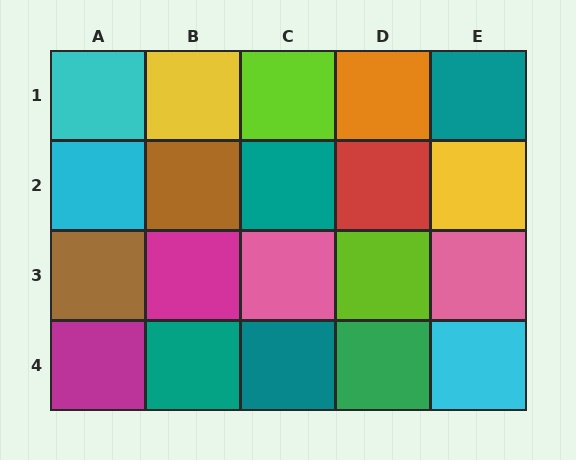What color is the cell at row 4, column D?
Green.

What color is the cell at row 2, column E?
Yellow.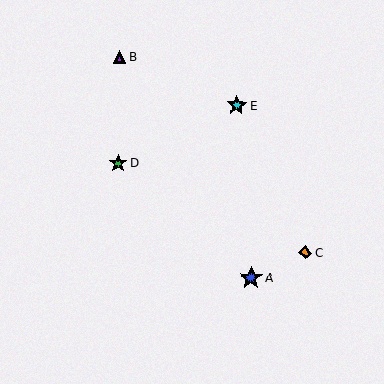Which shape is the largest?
The blue star (labeled A) is the largest.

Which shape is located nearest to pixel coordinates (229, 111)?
The cyan star (labeled E) at (237, 105) is nearest to that location.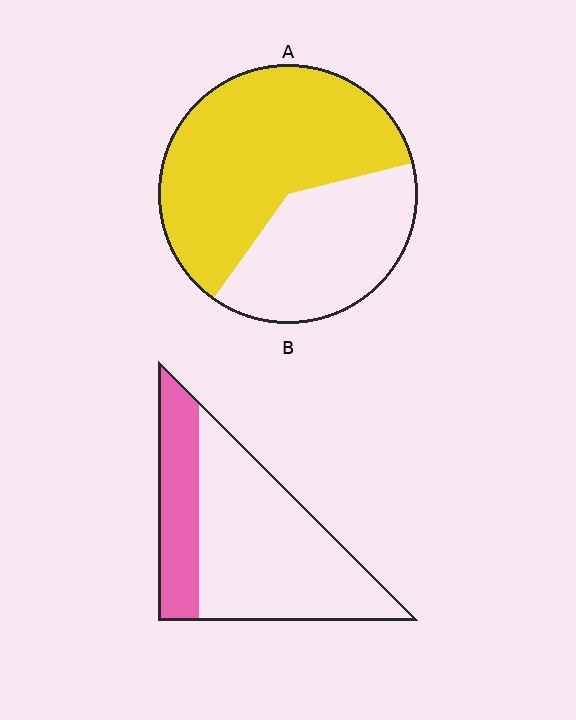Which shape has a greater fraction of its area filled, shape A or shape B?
Shape A.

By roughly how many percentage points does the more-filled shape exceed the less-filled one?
By roughly 30 percentage points (A over B).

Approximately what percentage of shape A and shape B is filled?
A is approximately 60% and B is approximately 30%.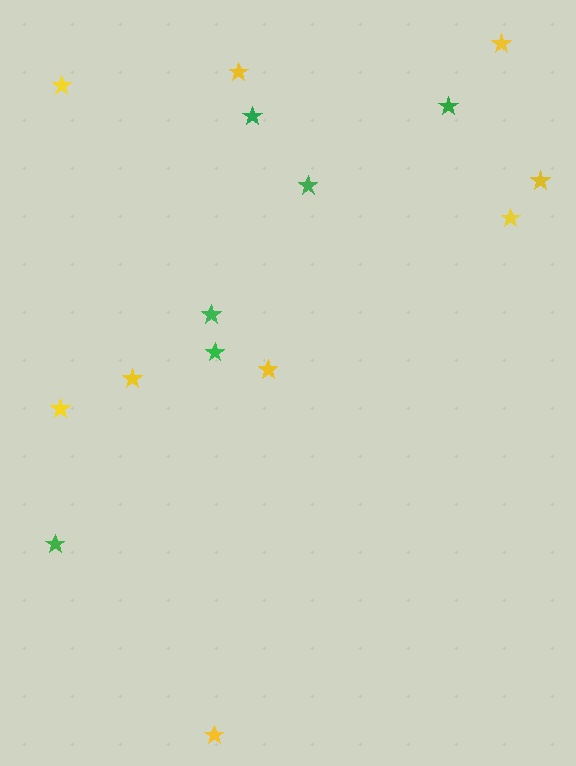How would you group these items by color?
There are 2 groups: one group of yellow stars (9) and one group of green stars (6).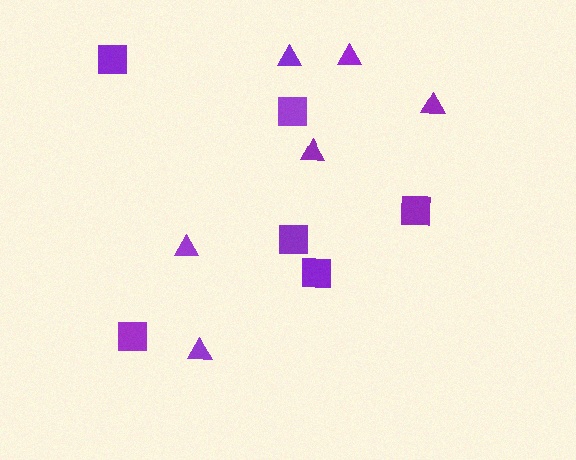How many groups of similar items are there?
There are 2 groups: one group of triangles (6) and one group of squares (6).